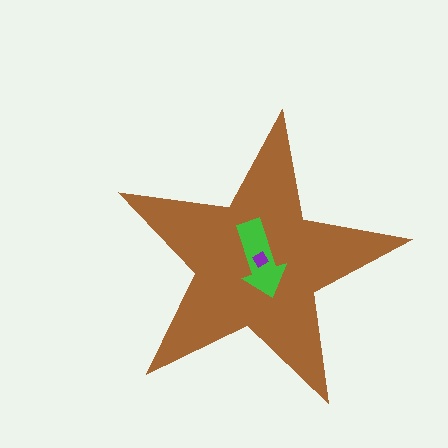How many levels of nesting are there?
3.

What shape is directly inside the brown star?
The green arrow.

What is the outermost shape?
The brown star.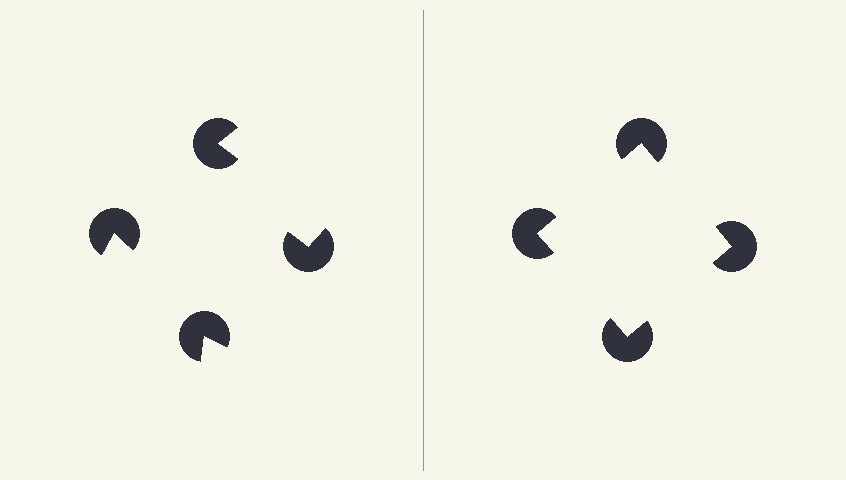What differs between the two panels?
The pac-man discs are positioned identically on both sides; only the wedge orientations differ. On the right they align to a square; on the left they are misaligned.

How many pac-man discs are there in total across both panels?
8 — 4 on each side.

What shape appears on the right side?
An illusory square.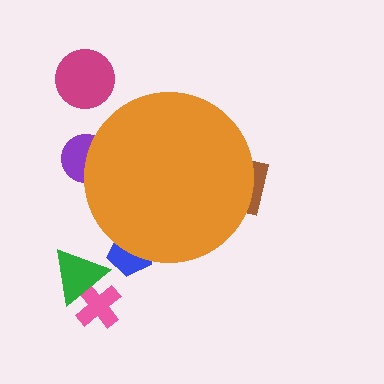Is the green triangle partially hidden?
No, the green triangle is fully visible.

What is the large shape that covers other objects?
An orange circle.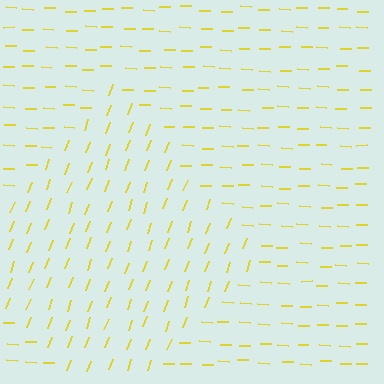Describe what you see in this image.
The image is filled with small yellow line segments. A diamond region in the image has lines oriented differently from the surrounding lines, creating a visible texture boundary.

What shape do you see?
I see a diamond.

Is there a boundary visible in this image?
Yes, there is a texture boundary formed by a change in line orientation.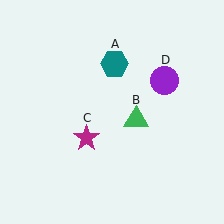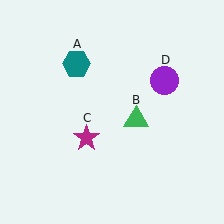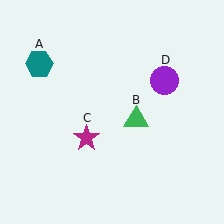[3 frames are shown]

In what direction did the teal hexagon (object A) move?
The teal hexagon (object A) moved left.